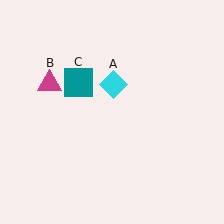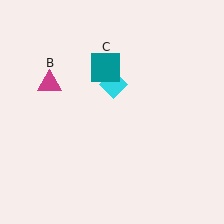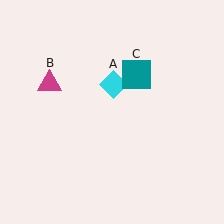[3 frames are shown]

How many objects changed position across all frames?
1 object changed position: teal square (object C).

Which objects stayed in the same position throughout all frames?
Cyan diamond (object A) and magenta triangle (object B) remained stationary.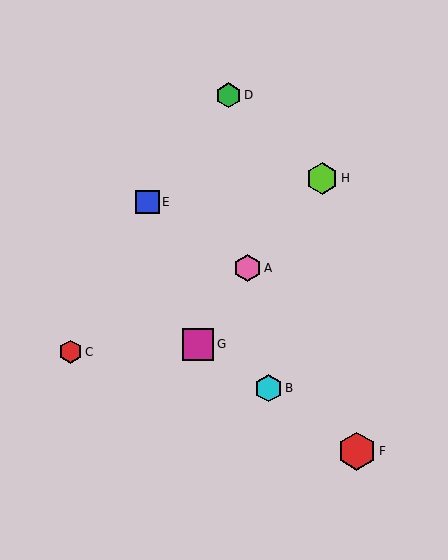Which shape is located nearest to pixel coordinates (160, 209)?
The blue square (labeled E) at (147, 202) is nearest to that location.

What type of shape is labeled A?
Shape A is a pink hexagon.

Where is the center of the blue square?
The center of the blue square is at (147, 202).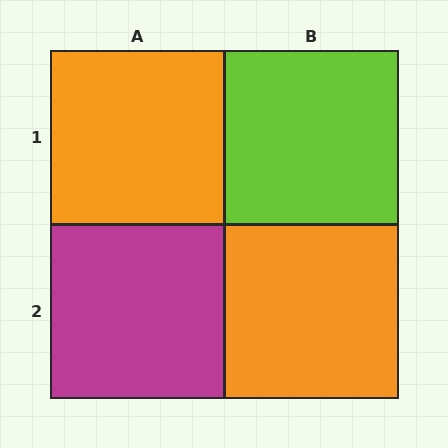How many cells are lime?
1 cell is lime.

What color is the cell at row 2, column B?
Orange.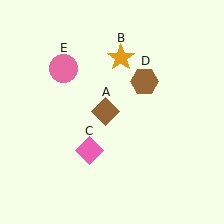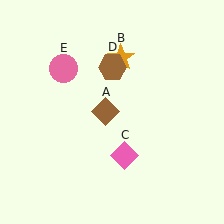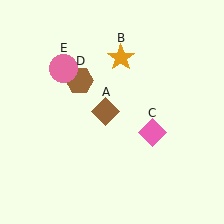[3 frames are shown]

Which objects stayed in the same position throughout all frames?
Brown diamond (object A) and orange star (object B) and pink circle (object E) remained stationary.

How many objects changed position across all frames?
2 objects changed position: pink diamond (object C), brown hexagon (object D).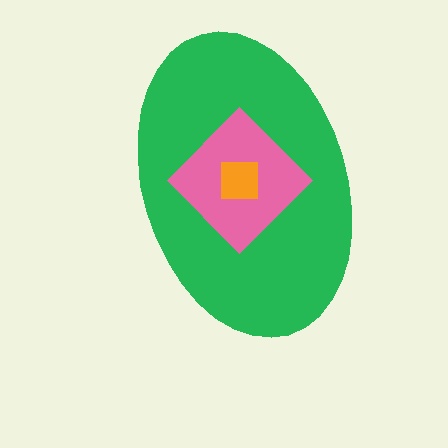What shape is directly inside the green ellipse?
The pink diamond.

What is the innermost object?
The orange square.